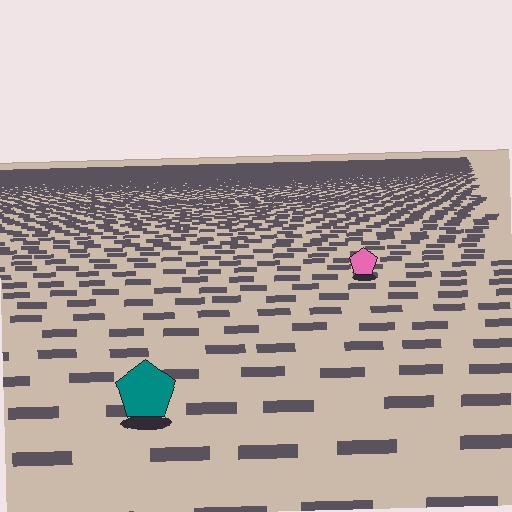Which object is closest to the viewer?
The teal pentagon is closest. The texture marks near it are larger and more spread out.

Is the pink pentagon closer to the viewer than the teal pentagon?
No. The teal pentagon is closer — you can tell from the texture gradient: the ground texture is coarser near it.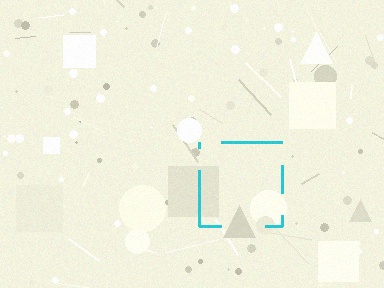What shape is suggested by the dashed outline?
The dashed outline suggests a square.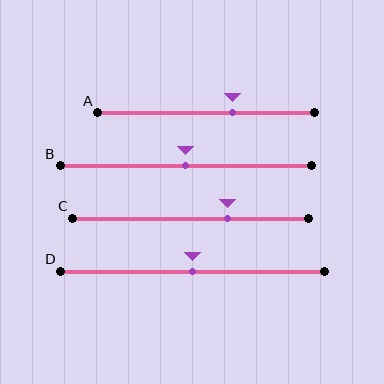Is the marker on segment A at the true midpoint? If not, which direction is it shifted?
No, the marker on segment A is shifted to the right by about 12% of the segment length.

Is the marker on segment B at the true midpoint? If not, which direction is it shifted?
Yes, the marker on segment B is at the true midpoint.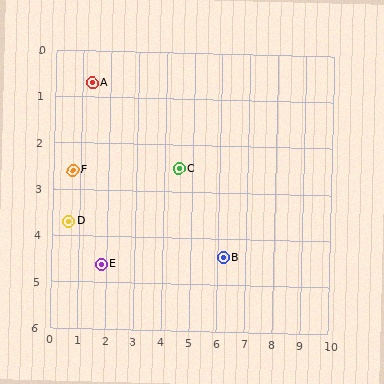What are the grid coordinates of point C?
Point C is at approximately (4.5, 2.5).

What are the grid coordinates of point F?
Point F is at approximately (0.7, 2.6).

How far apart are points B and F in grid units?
Points B and F are about 5.8 grid units apart.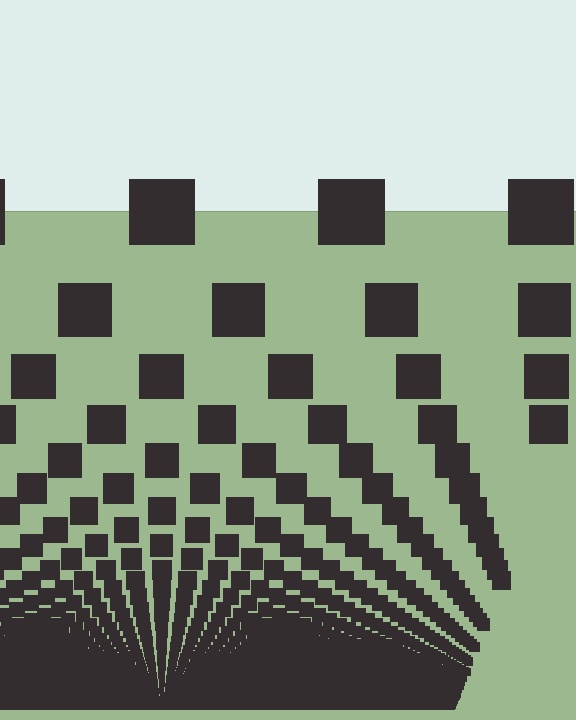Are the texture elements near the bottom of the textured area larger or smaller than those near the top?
Smaller. The gradient is inverted — elements near the bottom are smaller and denser.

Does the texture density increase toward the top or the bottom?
Density increases toward the bottom.